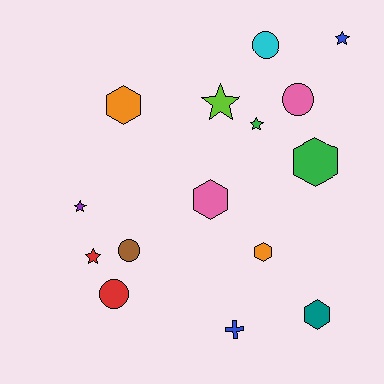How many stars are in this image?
There are 5 stars.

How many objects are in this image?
There are 15 objects.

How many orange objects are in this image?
There are 2 orange objects.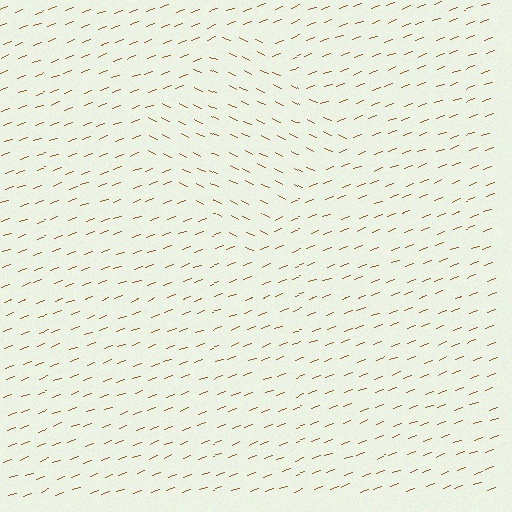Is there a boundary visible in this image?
Yes, there is a texture boundary formed by a change in line orientation.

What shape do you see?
I see a diamond.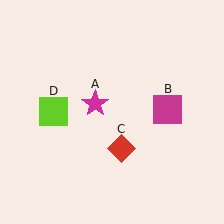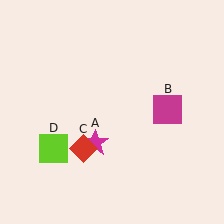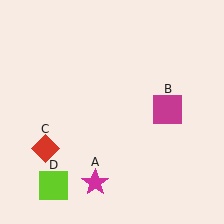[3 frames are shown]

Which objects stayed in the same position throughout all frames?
Magenta square (object B) remained stationary.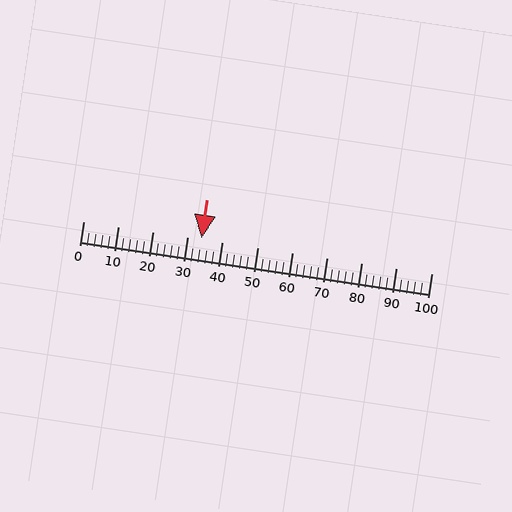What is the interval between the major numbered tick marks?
The major tick marks are spaced 10 units apart.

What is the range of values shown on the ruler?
The ruler shows values from 0 to 100.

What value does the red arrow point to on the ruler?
The red arrow points to approximately 34.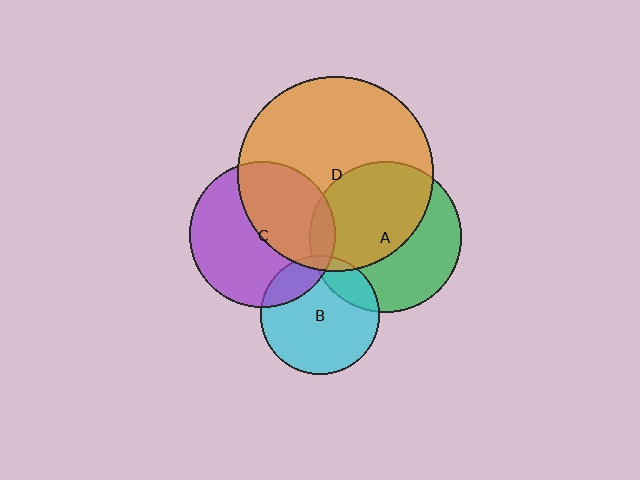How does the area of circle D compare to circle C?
Approximately 1.8 times.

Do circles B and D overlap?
Yes.